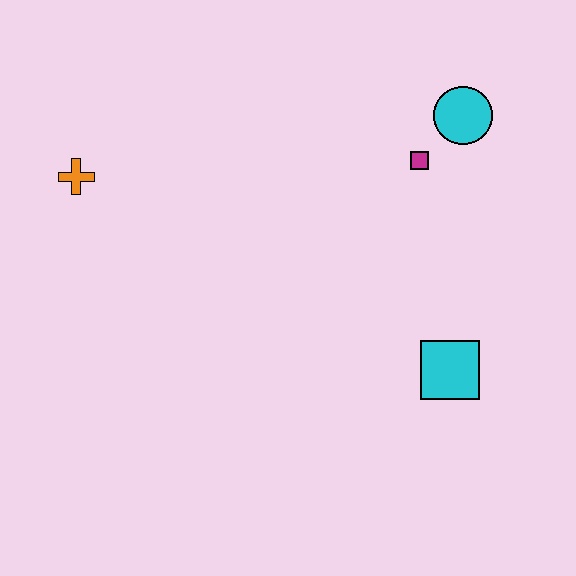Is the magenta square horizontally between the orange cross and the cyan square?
Yes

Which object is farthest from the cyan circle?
The orange cross is farthest from the cyan circle.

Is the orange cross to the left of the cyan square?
Yes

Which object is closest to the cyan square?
The magenta square is closest to the cyan square.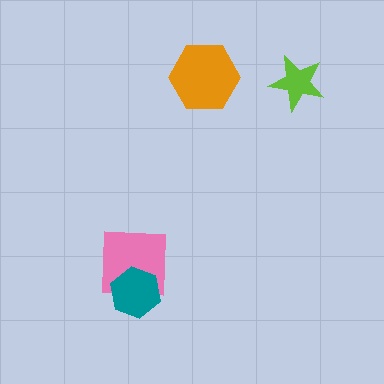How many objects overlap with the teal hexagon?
1 object overlaps with the teal hexagon.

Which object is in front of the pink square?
The teal hexagon is in front of the pink square.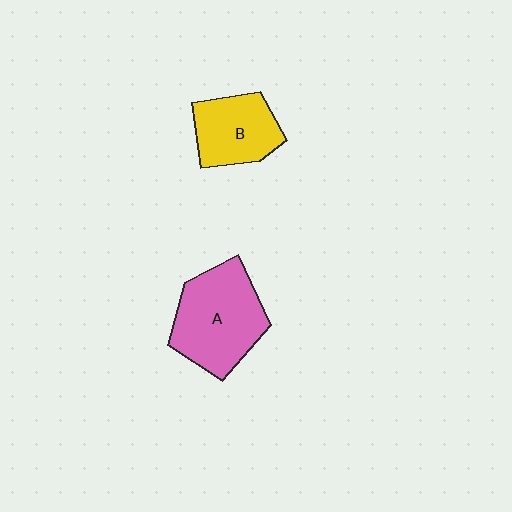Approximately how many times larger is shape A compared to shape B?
Approximately 1.5 times.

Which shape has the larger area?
Shape A (pink).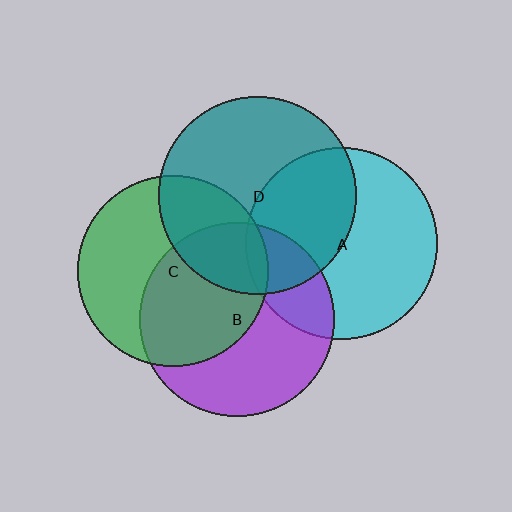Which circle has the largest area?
Circle D (teal).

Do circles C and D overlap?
Yes.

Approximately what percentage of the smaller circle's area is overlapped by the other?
Approximately 30%.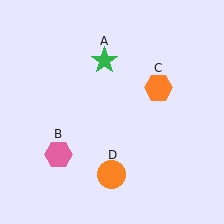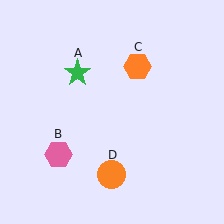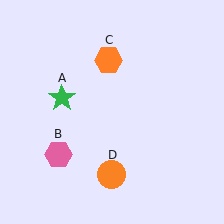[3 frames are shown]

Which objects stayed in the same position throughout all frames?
Pink hexagon (object B) and orange circle (object D) remained stationary.